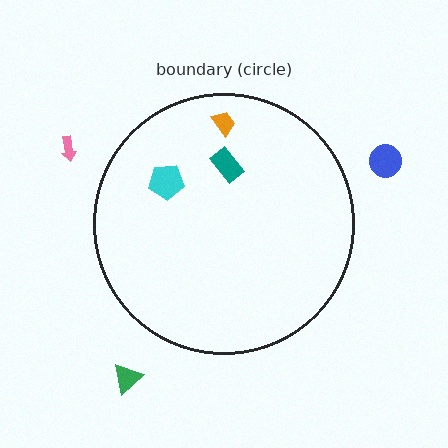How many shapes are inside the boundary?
3 inside, 3 outside.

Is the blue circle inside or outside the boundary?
Outside.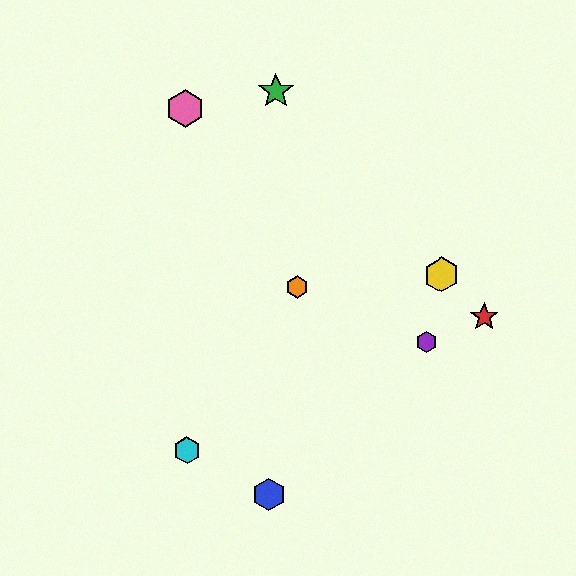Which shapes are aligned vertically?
The cyan hexagon, the pink hexagon are aligned vertically.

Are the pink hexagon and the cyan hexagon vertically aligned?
Yes, both are at x≈185.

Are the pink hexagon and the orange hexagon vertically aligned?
No, the pink hexagon is at x≈185 and the orange hexagon is at x≈297.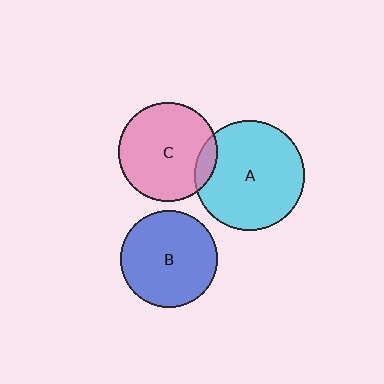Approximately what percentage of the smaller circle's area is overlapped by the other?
Approximately 10%.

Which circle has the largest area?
Circle A (cyan).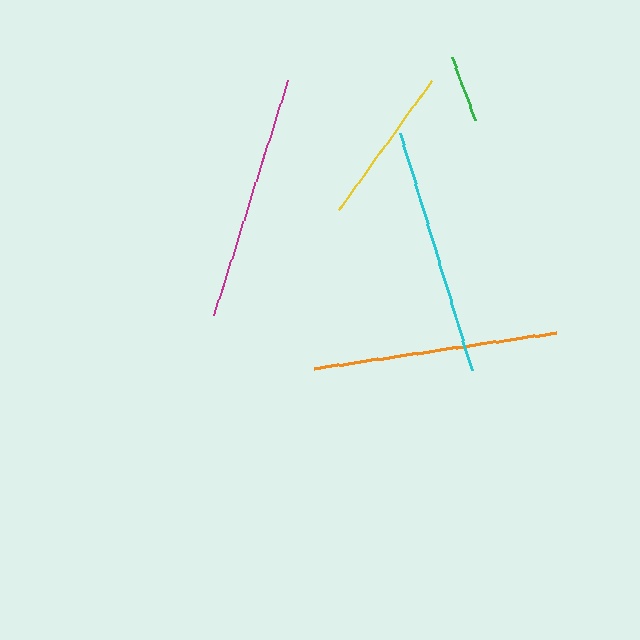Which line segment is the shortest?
The green line is the shortest at approximately 67 pixels.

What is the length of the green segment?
The green segment is approximately 67 pixels long.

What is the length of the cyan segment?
The cyan segment is approximately 247 pixels long.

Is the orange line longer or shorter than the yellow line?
The orange line is longer than the yellow line.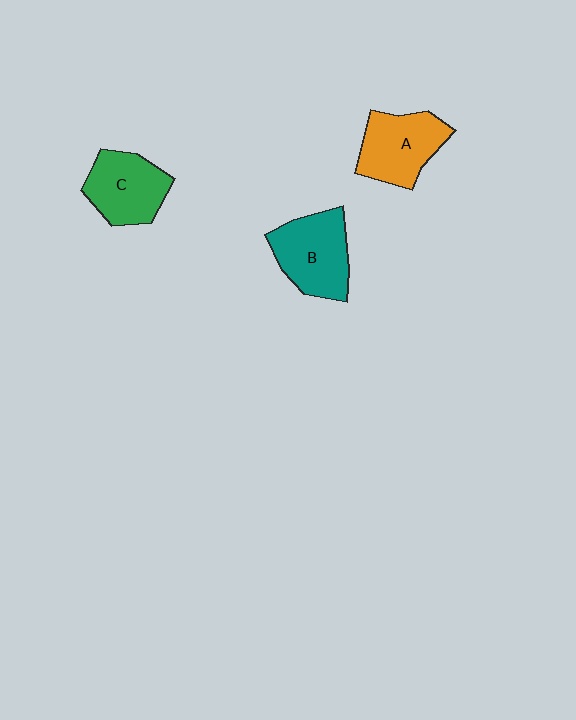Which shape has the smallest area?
Shape C (green).